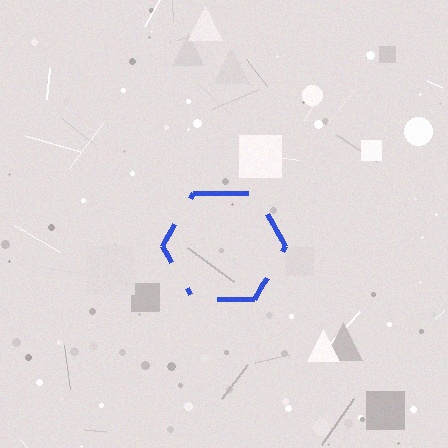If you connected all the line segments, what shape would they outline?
They would outline a hexagon.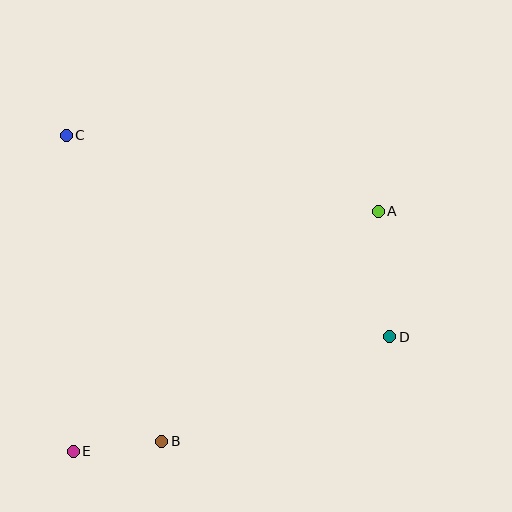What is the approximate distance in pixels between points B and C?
The distance between B and C is approximately 321 pixels.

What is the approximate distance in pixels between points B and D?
The distance between B and D is approximately 250 pixels.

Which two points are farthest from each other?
Points A and E are farthest from each other.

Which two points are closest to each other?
Points B and E are closest to each other.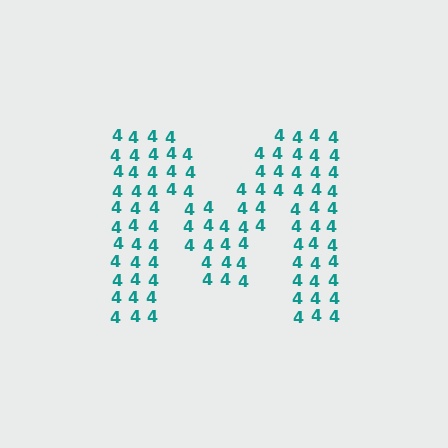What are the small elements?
The small elements are digit 4's.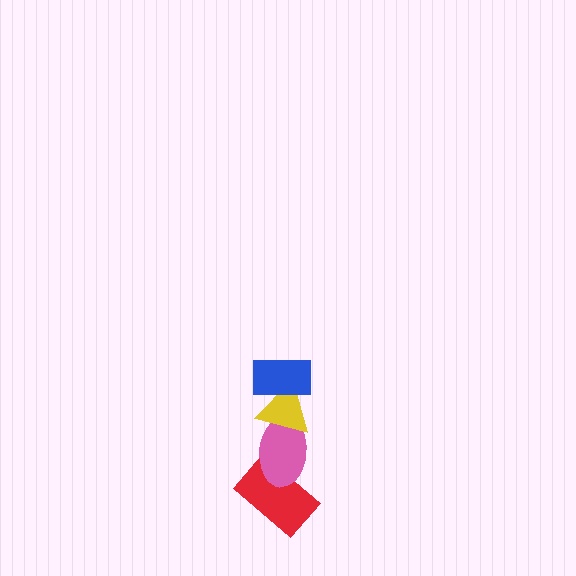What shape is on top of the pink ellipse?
The yellow triangle is on top of the pink ellipse.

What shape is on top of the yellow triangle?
The blue rectangle is on top of the yellow triangle.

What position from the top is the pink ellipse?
The pink ellipse is 3rd from the top.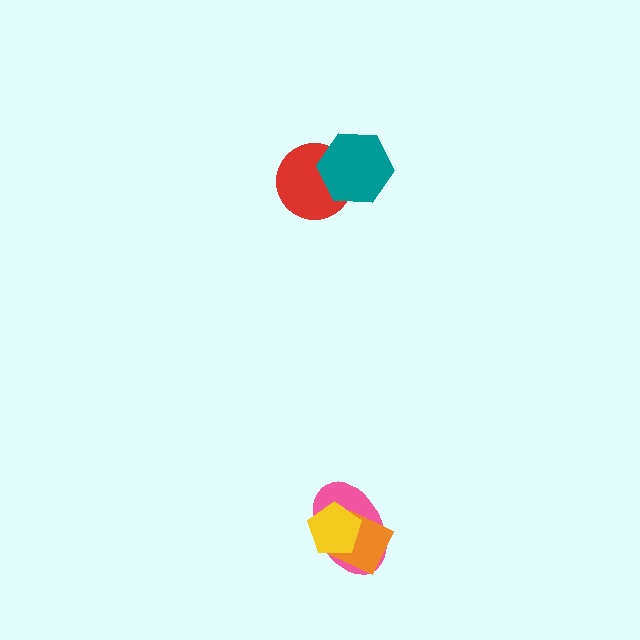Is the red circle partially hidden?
Yes, it is partially covered by another shape.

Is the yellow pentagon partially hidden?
No, no other shape covers it.